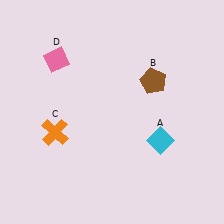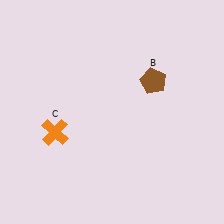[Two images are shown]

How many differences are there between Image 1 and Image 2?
There are 2 differences between the two images.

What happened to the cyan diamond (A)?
The cyan diamond (A) was removed in Image 2. It was in the bottom-right area of Image 1.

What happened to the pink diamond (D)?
The pink diamond (D) was removed in Image 2. It was in the top-left area of Image 1.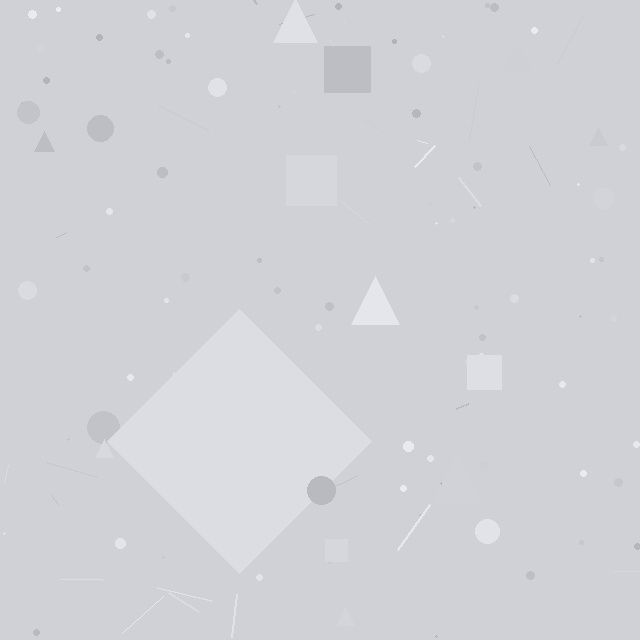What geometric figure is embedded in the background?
A diamond is embedded in the background.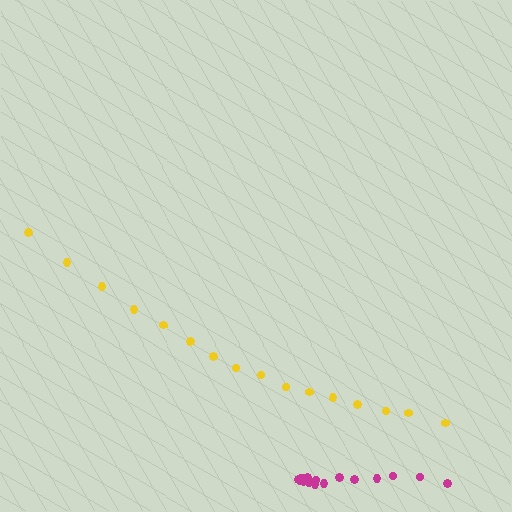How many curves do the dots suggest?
There are 2 distinct paths.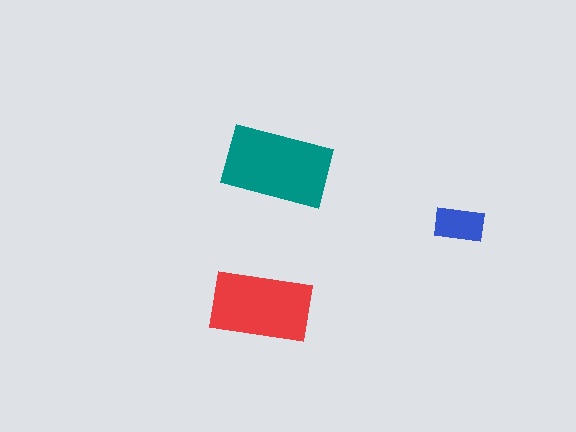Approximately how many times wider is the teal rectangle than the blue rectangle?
About 2 times wider.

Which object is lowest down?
The red rectangle is bottommost.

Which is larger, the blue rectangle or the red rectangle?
The red one.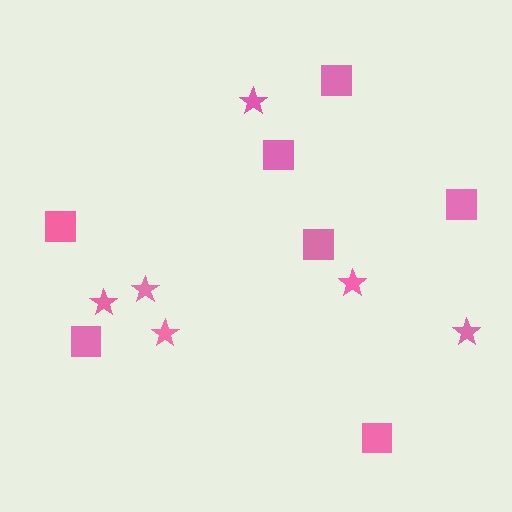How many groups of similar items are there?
There are 2 groups: one group of stars (6) and one group of squares (7).